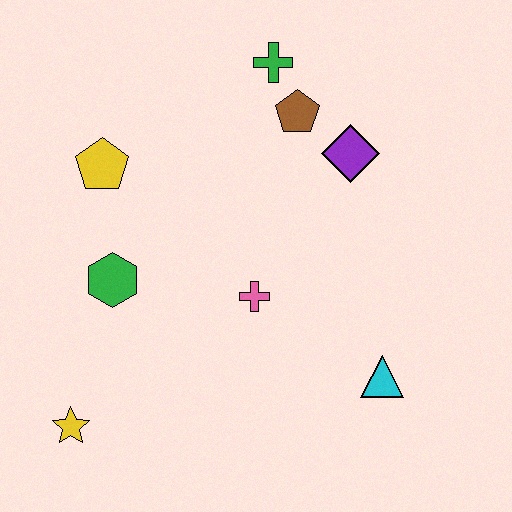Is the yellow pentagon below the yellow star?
No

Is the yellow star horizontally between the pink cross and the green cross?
No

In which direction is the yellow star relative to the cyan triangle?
The yellow star is to the left of the cyan triangle.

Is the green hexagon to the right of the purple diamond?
No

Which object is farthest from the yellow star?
The green cross is farthest from the yellow star.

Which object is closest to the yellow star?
The green hexagon is closest to the yellow star.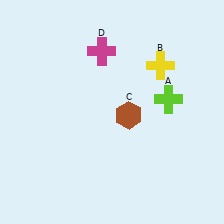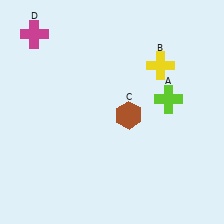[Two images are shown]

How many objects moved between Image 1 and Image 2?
1 object moved between the two images.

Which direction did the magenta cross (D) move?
The magenta cross (D) moved left.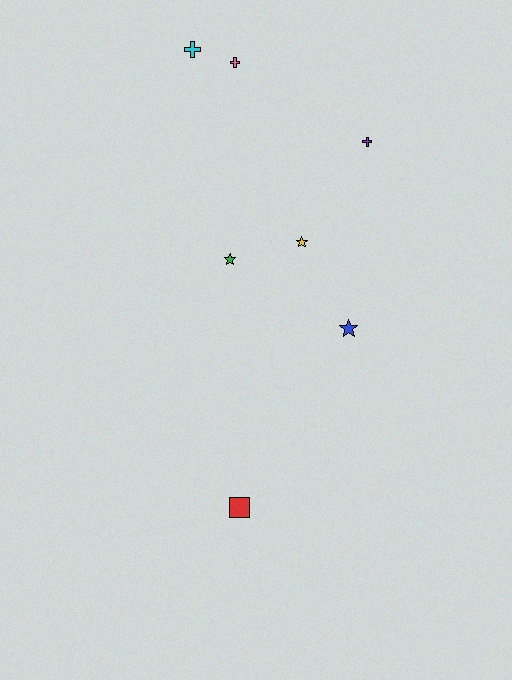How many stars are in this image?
There are 3 stars.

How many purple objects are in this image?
There is 1 purple object.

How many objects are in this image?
There are 7 objects.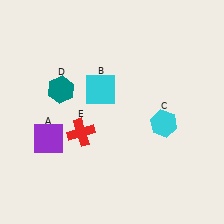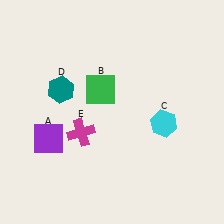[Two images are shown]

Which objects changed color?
B changed from cyan to green. E changed from red to magenta.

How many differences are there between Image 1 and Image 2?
There are 2 differences between the two images.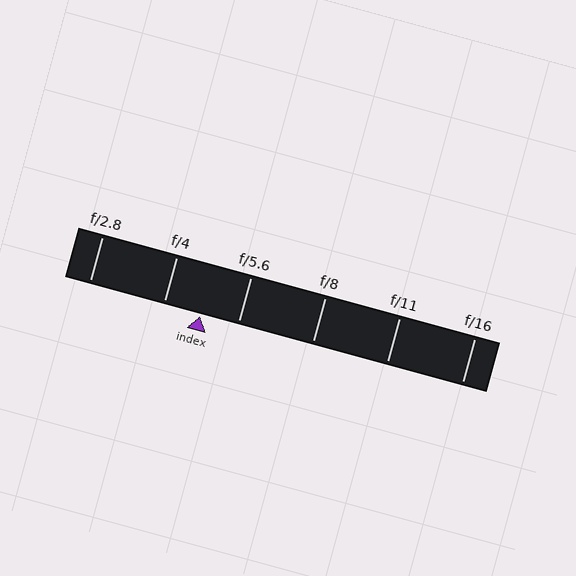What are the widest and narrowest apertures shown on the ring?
The widest aperture shown is f/2.8 and the narrowest is f/16.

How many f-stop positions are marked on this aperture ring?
There are 6 f-stop positions marked.